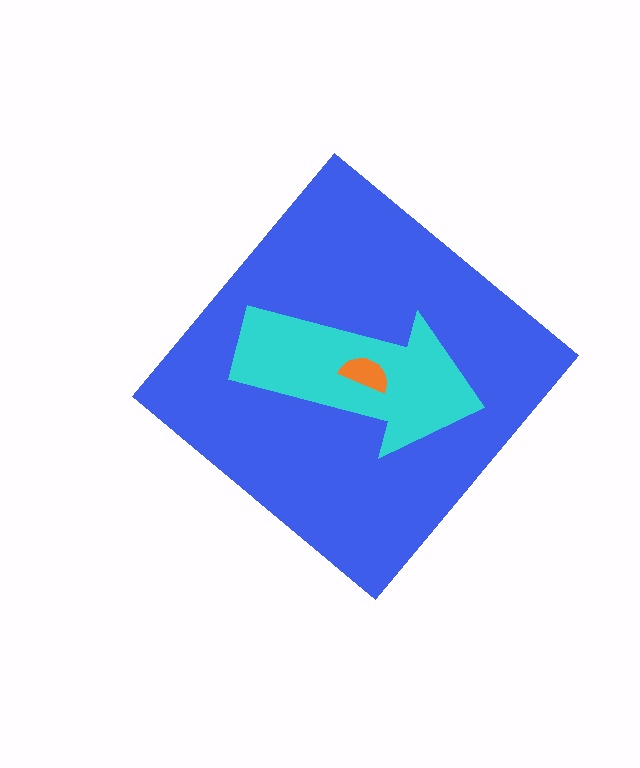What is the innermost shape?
The orange semicircle.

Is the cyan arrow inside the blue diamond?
Yes.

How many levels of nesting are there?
3.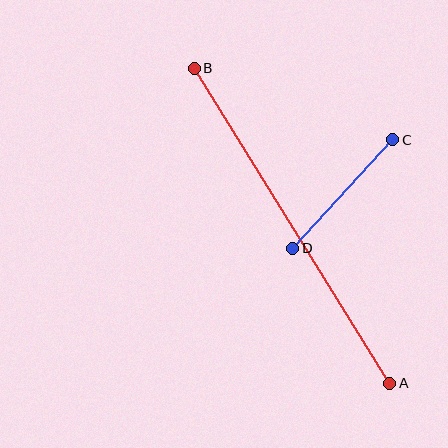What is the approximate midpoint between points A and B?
The midpoint is at approximately (292, 226) pixels.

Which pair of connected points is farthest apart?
Points A and B are farthest apart.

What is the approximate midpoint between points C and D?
The midpoint is at approximately (343, 194) pixels.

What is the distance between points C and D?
The distance is approximately 148 pixels.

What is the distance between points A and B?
The distance is approximately 371 pixels.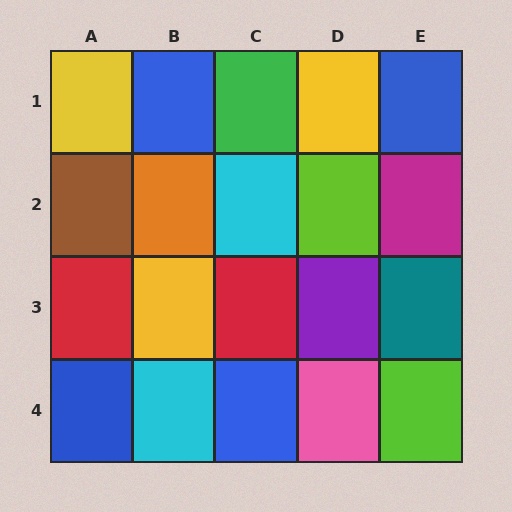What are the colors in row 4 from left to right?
Blue, cyan, blue, pink, lime.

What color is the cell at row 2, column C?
Cyan.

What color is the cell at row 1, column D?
Yellow.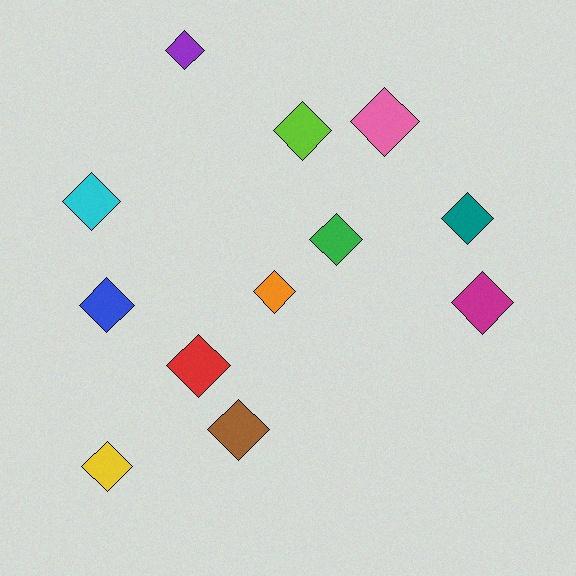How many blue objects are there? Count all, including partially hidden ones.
There is 1 blue object.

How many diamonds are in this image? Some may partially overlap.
There are 12 diamonds.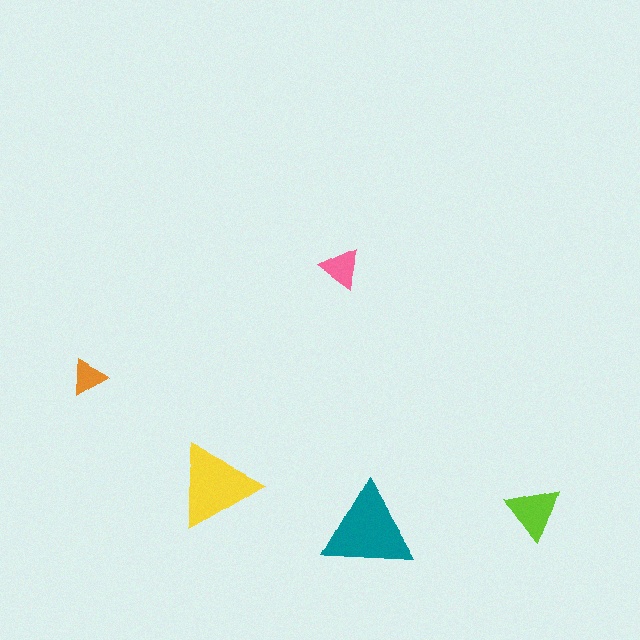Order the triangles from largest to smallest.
the teal one, the yellow one, the lime one, the pink one, the orange one.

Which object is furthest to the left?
The orange triangle is leftmost.